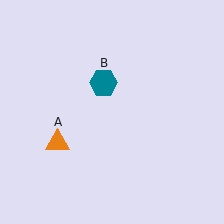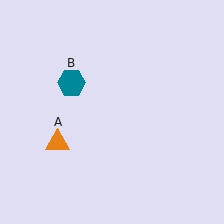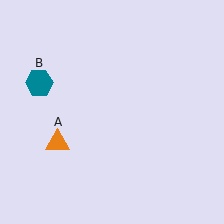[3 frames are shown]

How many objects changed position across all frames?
1 object changed position: teal hexagon (object B).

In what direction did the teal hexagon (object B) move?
The teal hexagon (object B) moved left.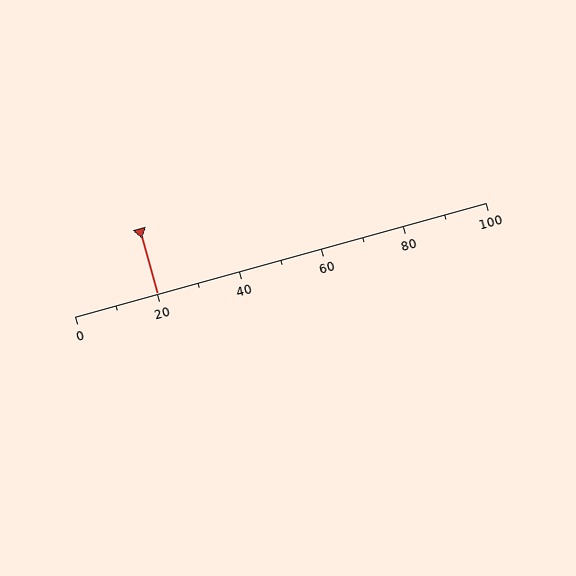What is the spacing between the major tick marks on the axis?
The major ticks are spaced 20 apart.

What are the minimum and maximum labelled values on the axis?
The axis runs from 0 to 100.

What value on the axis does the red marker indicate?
The marker indicates approximately 20.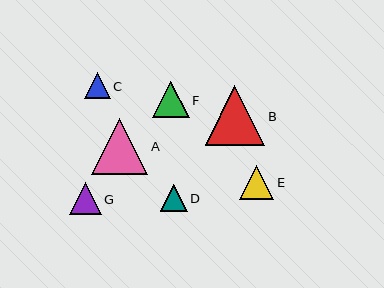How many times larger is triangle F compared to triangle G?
Triangle F is approximately 1.1 times the size of triangle G.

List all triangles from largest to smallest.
From largest to smallest: B, A, F, E, G, D, C.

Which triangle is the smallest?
Triangle C is the smallest with a size of approximately 26 pixels.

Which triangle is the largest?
Triangle B is the largest with a size of approximately 60 pixels.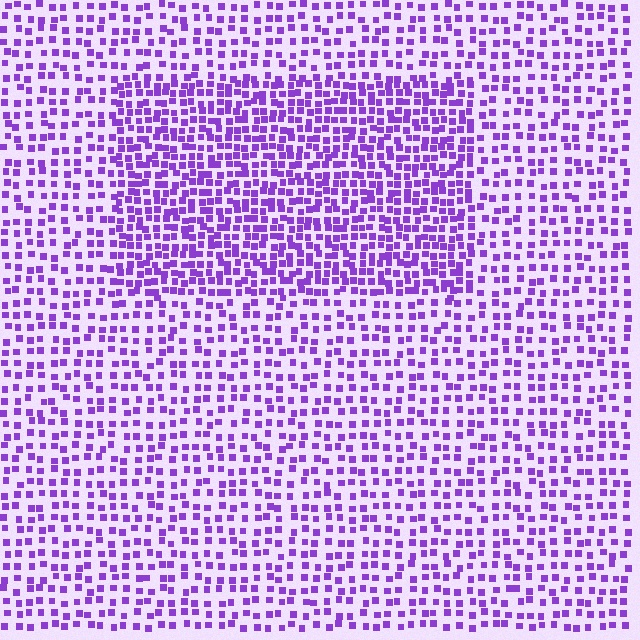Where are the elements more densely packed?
The elements are more densely packed inside the rectangle boundary.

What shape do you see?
I see a rectangle.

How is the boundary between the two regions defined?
The boundary is defined by a change in element density (approximately 1.8x ratio). All elements are the same color, size, and shape.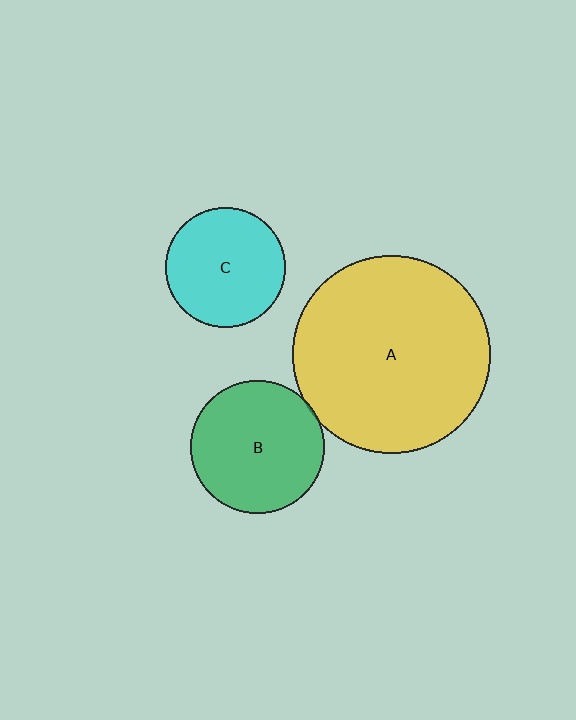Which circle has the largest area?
Circle A (yellow).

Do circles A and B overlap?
Yes.